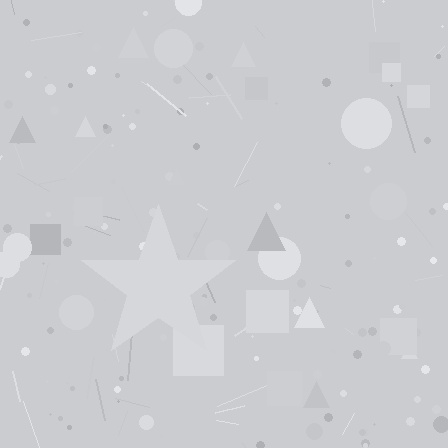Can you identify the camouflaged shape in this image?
The camouflaged shape is a star.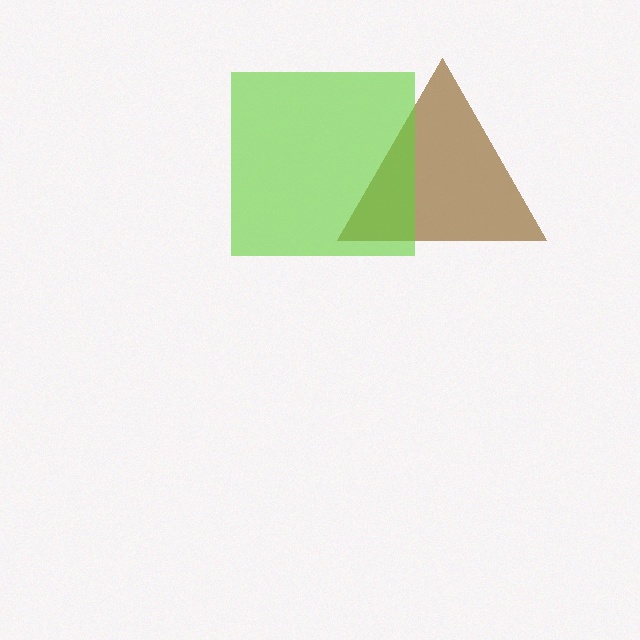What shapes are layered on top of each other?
The layered shapes are: a brown triangle, a lime square.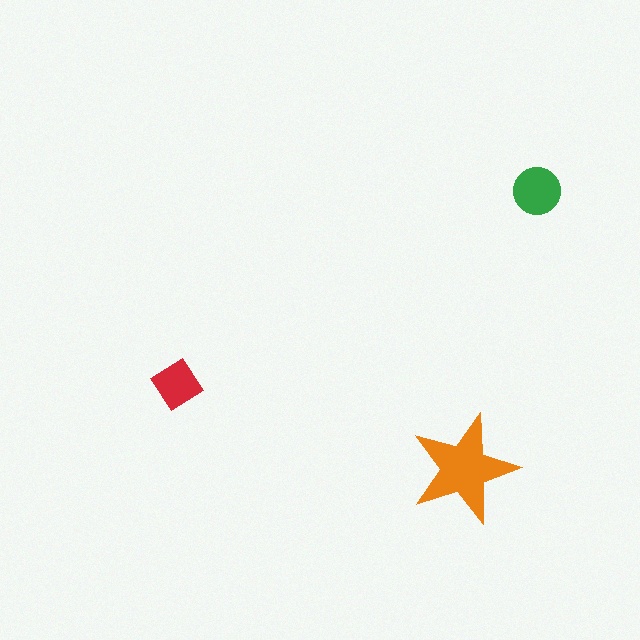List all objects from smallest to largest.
The red diamond, the green circle, the orange star.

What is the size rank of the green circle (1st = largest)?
2nd.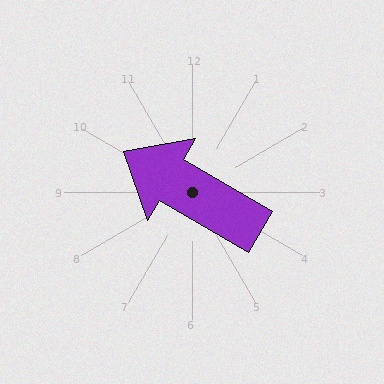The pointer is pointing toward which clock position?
Roughly 10 o'clock.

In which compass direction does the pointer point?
Northwest.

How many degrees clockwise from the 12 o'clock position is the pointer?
Approximately 301 degrees.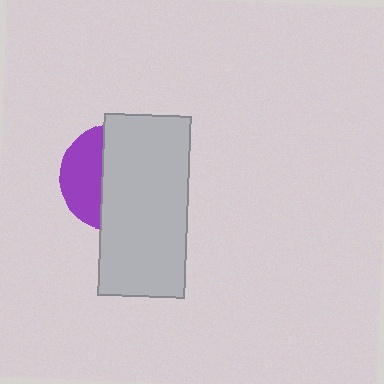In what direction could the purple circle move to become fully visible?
The purple circle could move left. That would shift it out from behind the light gray rectangle entirely.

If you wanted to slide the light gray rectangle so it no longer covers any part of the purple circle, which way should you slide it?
Slide it right — that is the most direct way to separate the two shapes.